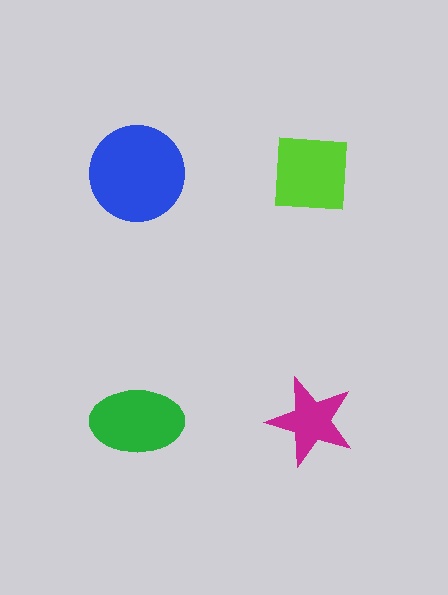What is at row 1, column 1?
A blue circle.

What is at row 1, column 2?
A lime square.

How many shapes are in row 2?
2 shapes.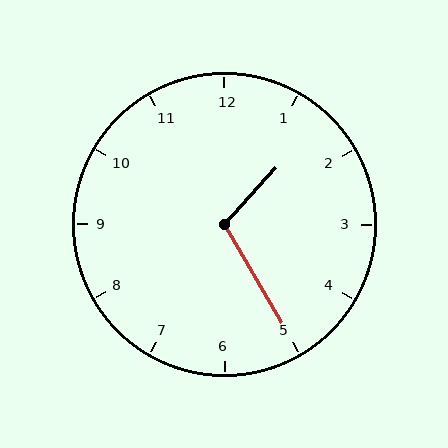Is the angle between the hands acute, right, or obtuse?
It is obtuse.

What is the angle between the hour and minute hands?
Approximately 108 degrees.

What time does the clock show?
1:25.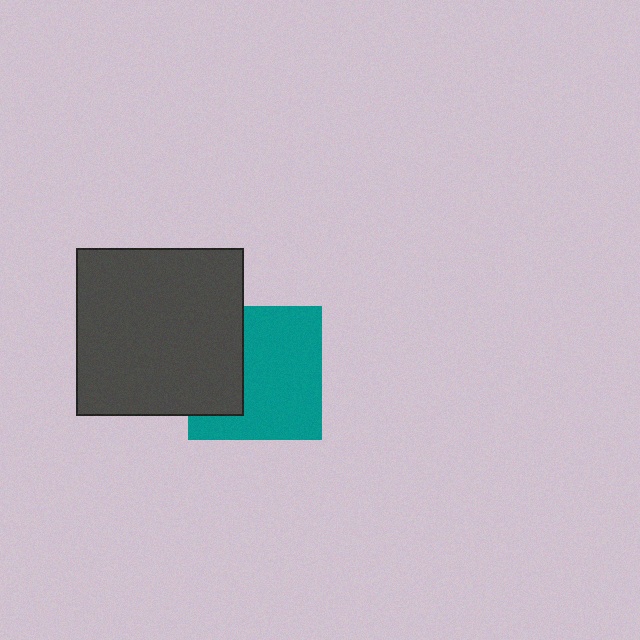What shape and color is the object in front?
The object in front is a dark gray square.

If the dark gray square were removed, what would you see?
You would see the complete teal square.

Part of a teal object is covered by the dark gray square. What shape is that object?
It is a square.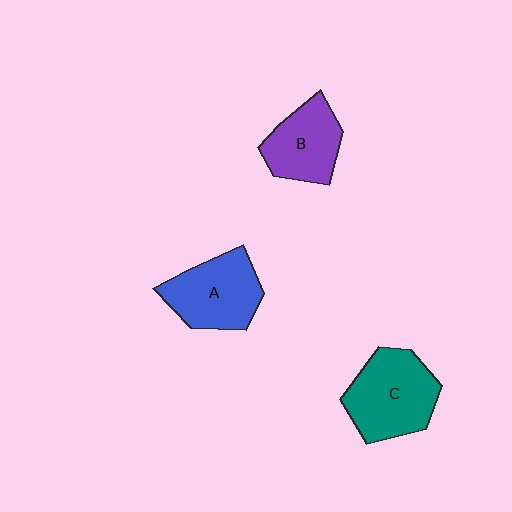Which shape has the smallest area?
Shape B (purple).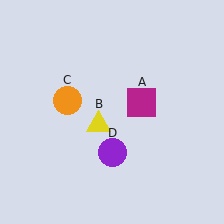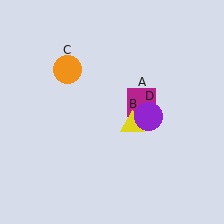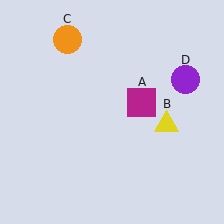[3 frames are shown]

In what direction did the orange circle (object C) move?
The orange circle (object C) moved up.